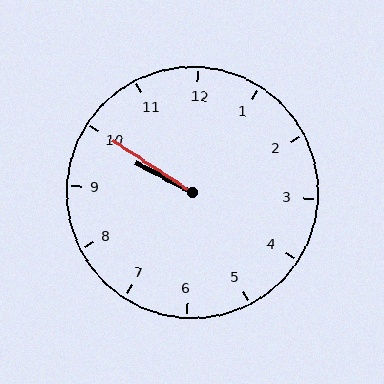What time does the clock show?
9:50.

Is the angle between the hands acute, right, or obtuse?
It is acute.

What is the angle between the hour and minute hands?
Approximately 5 degrees.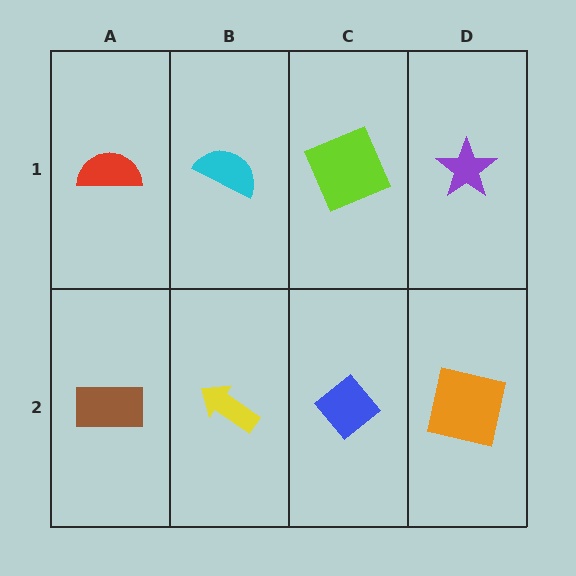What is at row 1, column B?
A cyan semicircle.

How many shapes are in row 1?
4 shapes.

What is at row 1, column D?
A purple star.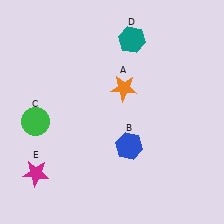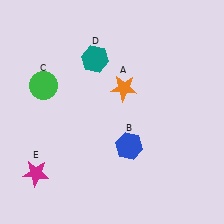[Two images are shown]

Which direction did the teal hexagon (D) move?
The teal hexagon (D) moved left.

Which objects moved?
The objects that moved are: the green circle (C), the teal hexagon (D).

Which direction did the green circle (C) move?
The green circle (C) moved up.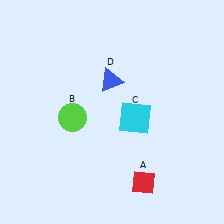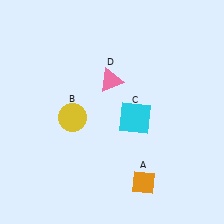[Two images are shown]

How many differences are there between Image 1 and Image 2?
There are 3 differences between the two images.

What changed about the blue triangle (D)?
In Image 1, D is blue. In Image 2, it changed to pink.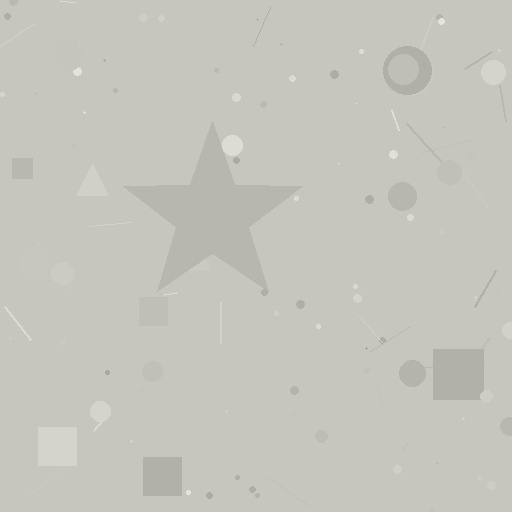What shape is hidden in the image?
A star is hidden in the image.